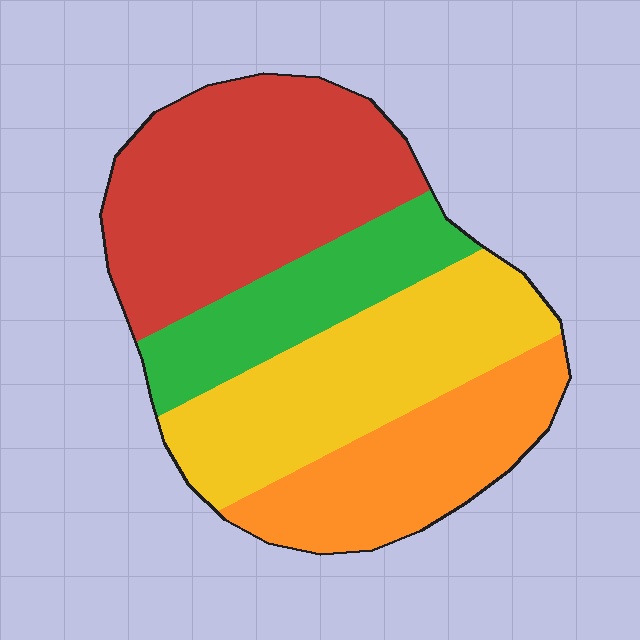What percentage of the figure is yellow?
Yellow takes up about one quarter (1/4) of the figure.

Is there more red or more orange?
Red.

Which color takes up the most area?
Red, at roughly 35%.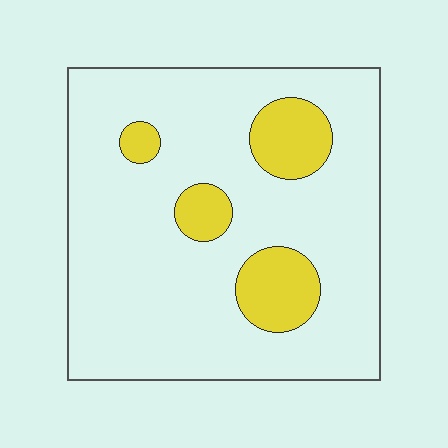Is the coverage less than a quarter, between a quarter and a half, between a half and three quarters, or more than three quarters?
Less than a quarter.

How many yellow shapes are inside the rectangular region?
4.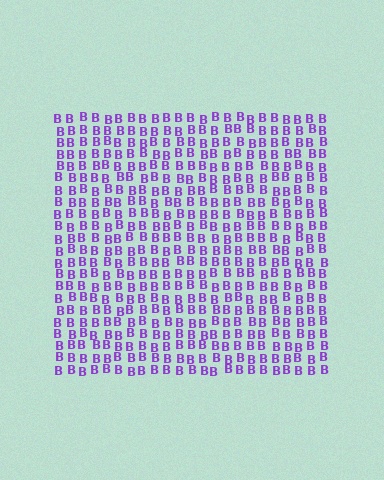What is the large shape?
The large shape is a square.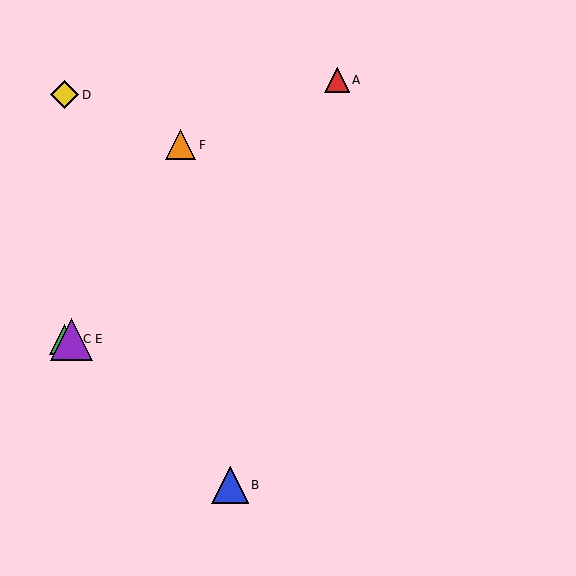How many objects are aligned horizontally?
2 objects (C, E) are aligned horizontally.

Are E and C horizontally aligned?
Yes, both are at y≈339.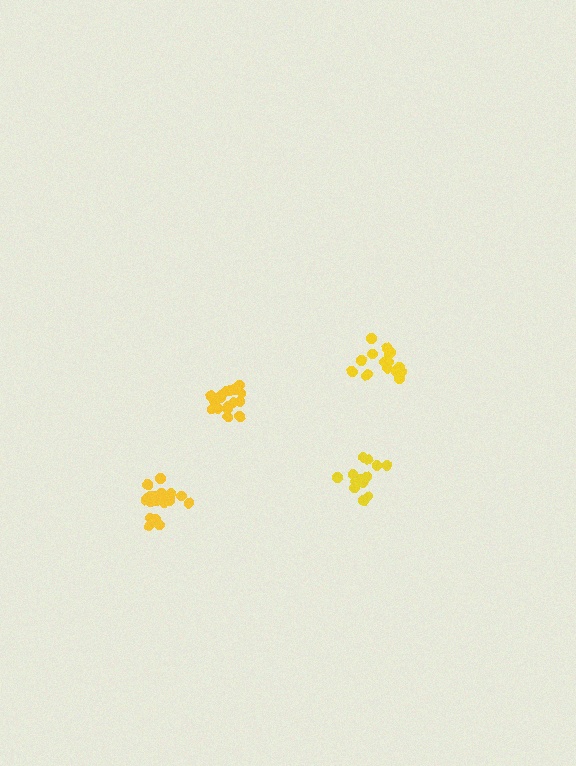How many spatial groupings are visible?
There are 4 spatial groupings.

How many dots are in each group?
Group 1: 15 dots, Group 2: 19 dots, Group 3: 18 dots, Group 4: 16 dots (68 total).